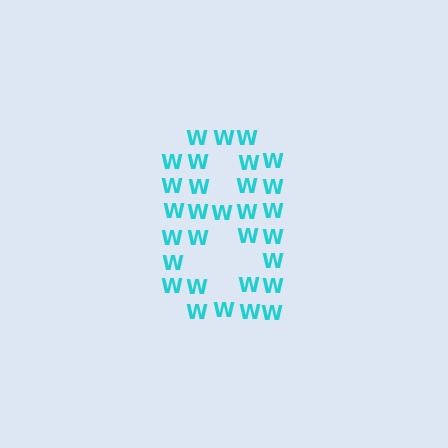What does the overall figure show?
The overall figure shows the digit 8.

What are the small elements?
The small elements are letter W's.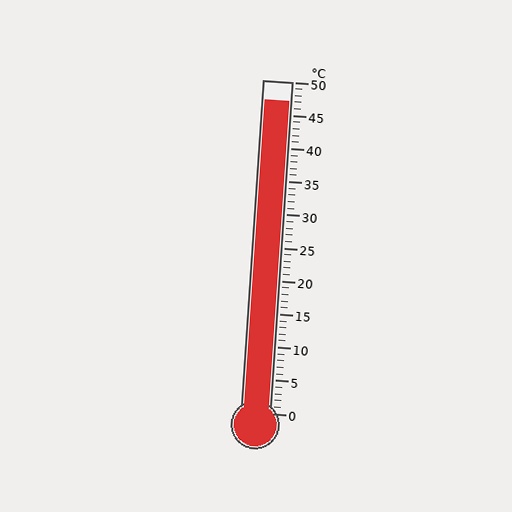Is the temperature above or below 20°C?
The temperature is above 20°C.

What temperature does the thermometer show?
The thermometer shows approximately 47°C.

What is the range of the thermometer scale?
The thermometer scale ranges from 0°C to 50°C.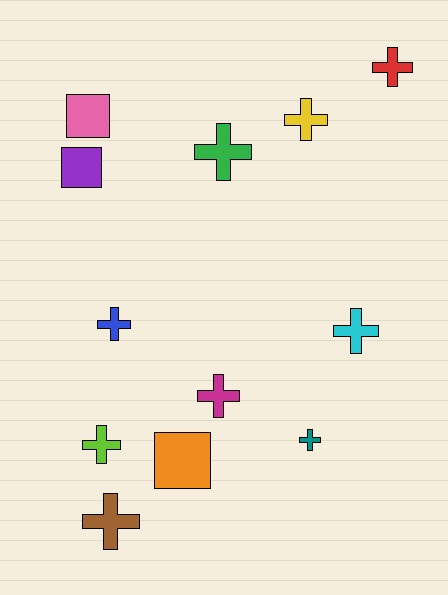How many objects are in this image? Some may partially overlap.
There are 12 objects.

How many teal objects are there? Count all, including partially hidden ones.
There is 1 teal object.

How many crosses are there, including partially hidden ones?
There are 9 crosses.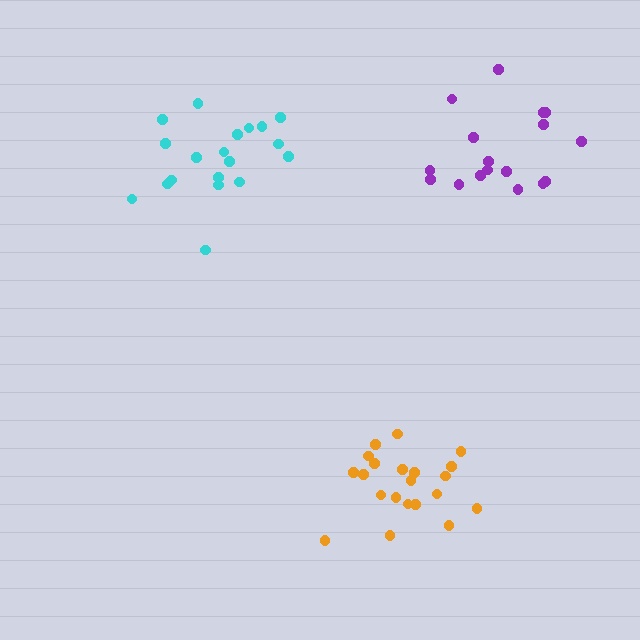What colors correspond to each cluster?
The clusters are colored: cyan, purple, orange.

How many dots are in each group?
Group 1: 19 dots, Group 2: 18 dots, Group 3: 21 dots (58 total).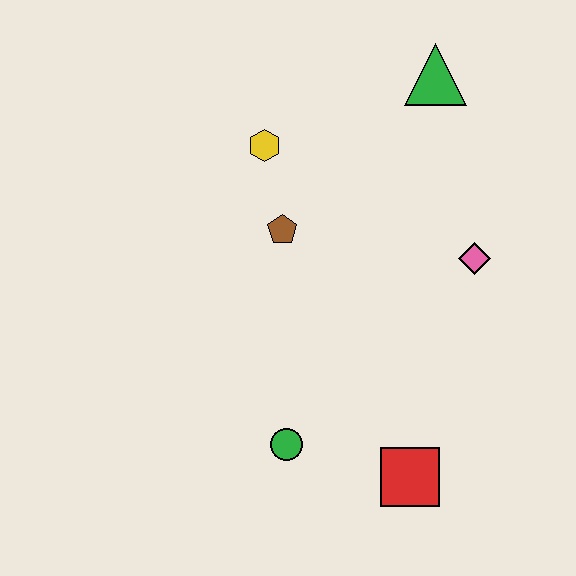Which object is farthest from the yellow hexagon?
The red square is farthest from the yellow hexagon.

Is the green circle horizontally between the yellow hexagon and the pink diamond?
Yes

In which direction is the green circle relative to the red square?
The green circle is to the left of the red square.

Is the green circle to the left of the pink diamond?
Yes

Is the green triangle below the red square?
No